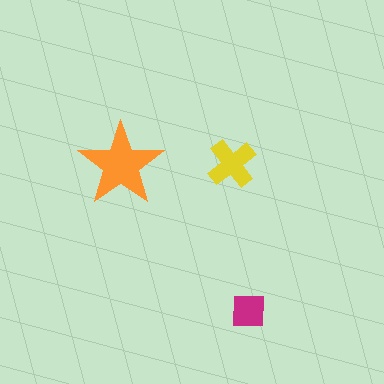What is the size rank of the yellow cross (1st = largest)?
2nd.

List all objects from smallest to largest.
The magenta square, the yellow cross, the orange star.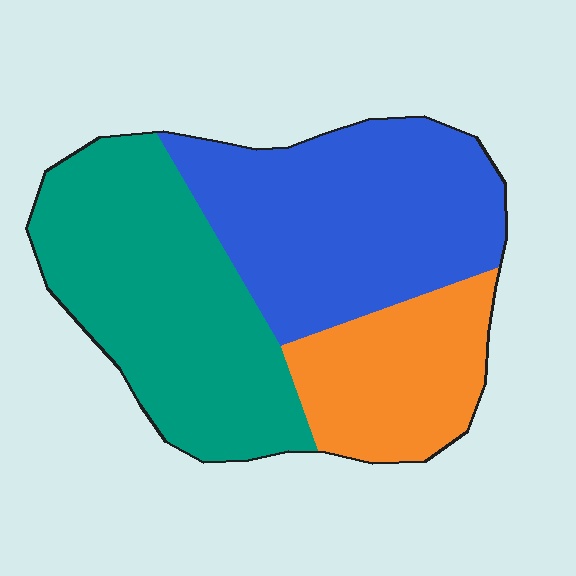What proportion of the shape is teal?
Teal covers about 40% of the shape.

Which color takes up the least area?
Orange, at roughly 20%.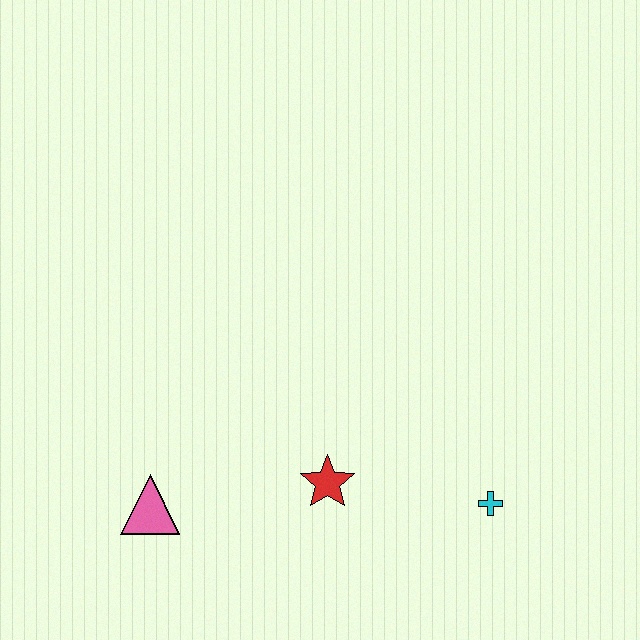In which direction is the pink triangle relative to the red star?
The pink triangle is to the left of the red star.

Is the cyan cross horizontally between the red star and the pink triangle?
No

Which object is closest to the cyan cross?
The red star is closest to the cyan cross.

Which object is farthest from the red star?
The pink triangle is farthest from the red star.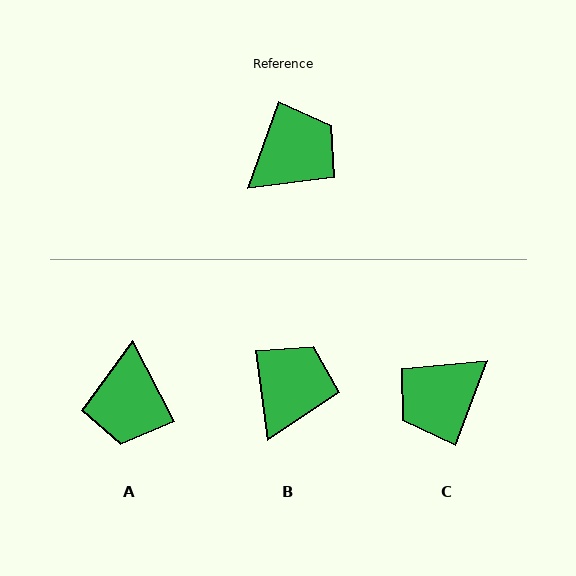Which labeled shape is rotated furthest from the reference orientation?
C, about 179 degrees away.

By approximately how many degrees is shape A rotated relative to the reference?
Approximately 133 degrees clockwise.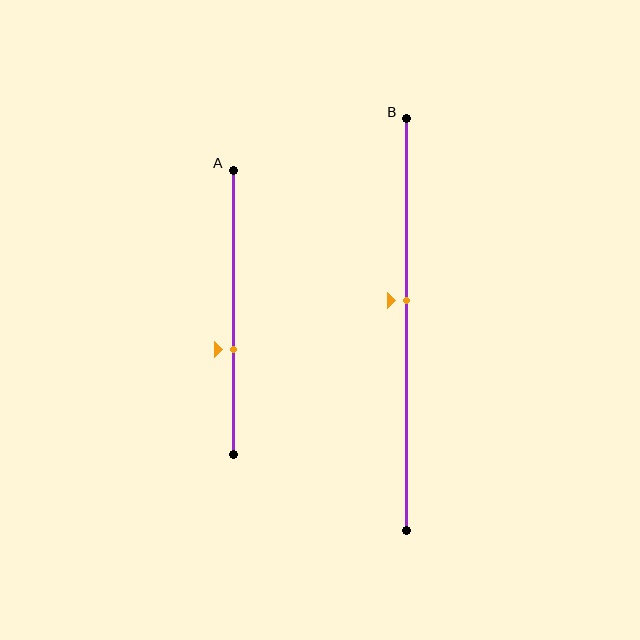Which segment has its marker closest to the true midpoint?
Segment B has its marker closest to the true midpoint.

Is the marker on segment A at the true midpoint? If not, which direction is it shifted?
No, the marker on segment A is shifted downward by about 13% of the segment length.